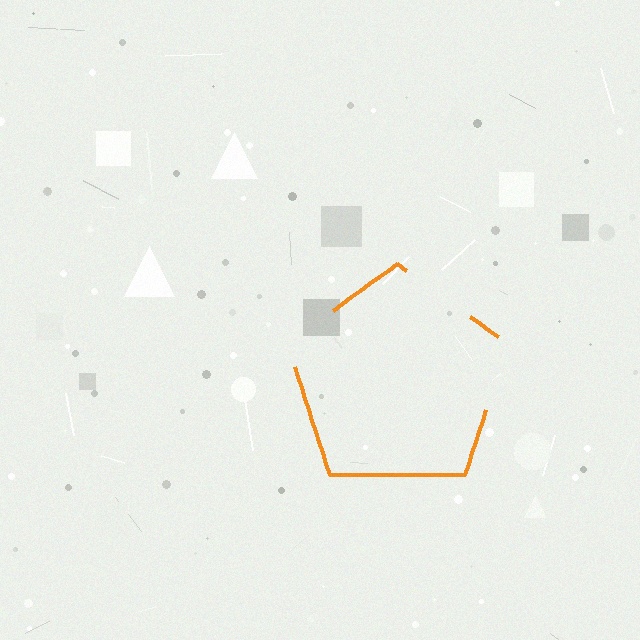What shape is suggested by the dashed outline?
The dashed outline suggests a pentagon.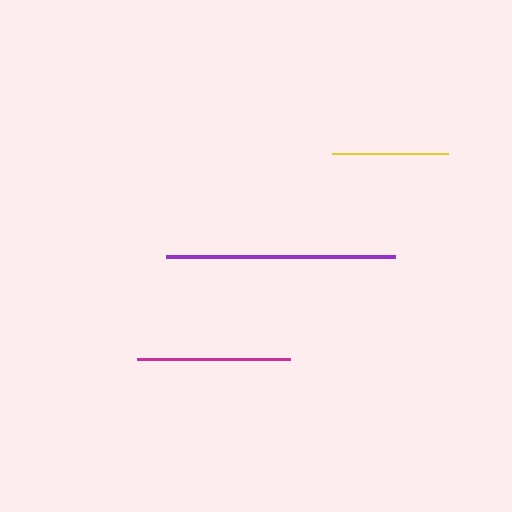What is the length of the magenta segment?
The magenta segment is approximately 153 pixels long.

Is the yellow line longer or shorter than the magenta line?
The magenta line is longer than the yellow line.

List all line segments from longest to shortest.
From longest to shortest: purple, magenta, yellow.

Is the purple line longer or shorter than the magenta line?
The purple line is longer than the magenta line.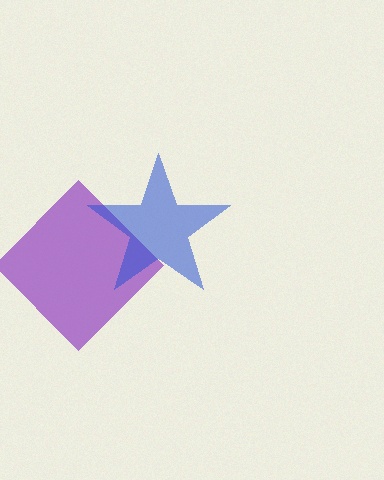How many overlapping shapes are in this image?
There are 2 overlapping shapes in the image.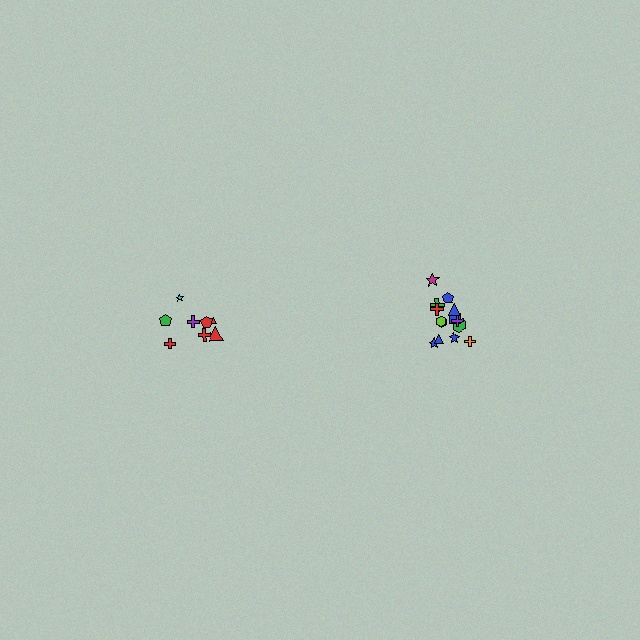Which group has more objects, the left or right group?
The right group.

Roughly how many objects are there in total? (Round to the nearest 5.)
Roughly 25 objects in total.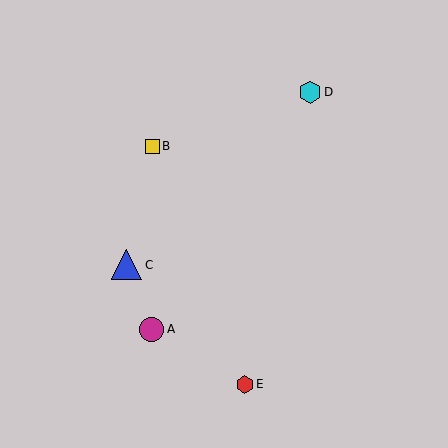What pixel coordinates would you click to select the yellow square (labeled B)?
Click at (153, 146) to select the yellow square B.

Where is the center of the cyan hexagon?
The center of the cyan hexagon is at (310, 92).